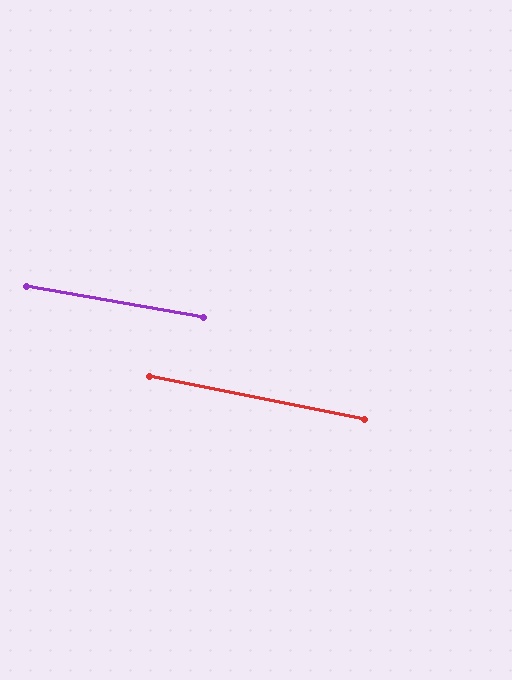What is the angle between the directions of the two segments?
Approximately 1 degree.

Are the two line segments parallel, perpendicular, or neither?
Parallel — their directions differ by only 1.4°.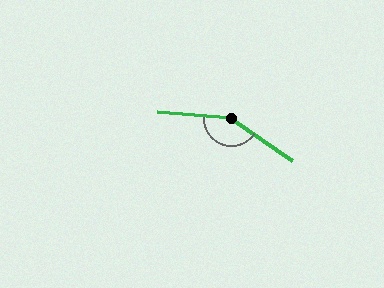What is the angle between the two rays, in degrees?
Approximately 149 degrees.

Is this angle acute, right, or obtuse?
It is obtuse.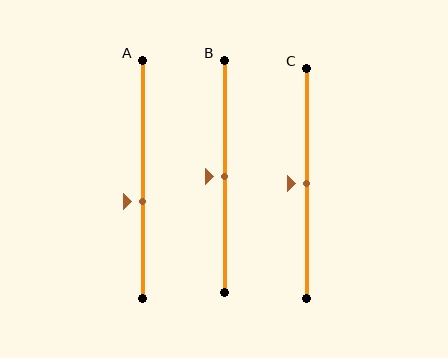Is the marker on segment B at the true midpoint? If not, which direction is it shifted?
Yes, the marker on segment B is at the true midpoint.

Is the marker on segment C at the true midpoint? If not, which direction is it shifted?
Yes, the marker on segment C is at the true midpoint.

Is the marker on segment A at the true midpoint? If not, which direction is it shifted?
No, the marker on segment A is shifted downward by about 9% of the segment length.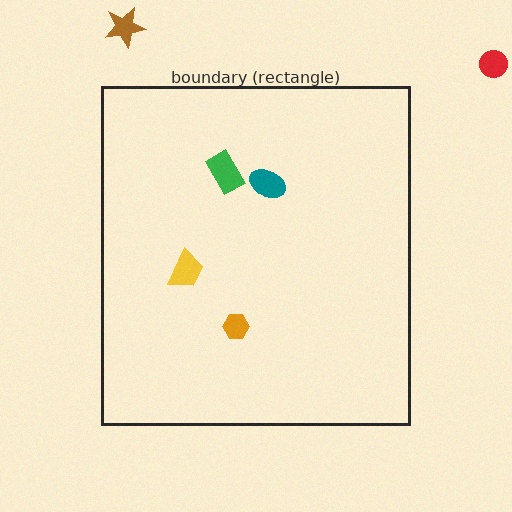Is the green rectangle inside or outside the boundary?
Inside.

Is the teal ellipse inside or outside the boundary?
Inside.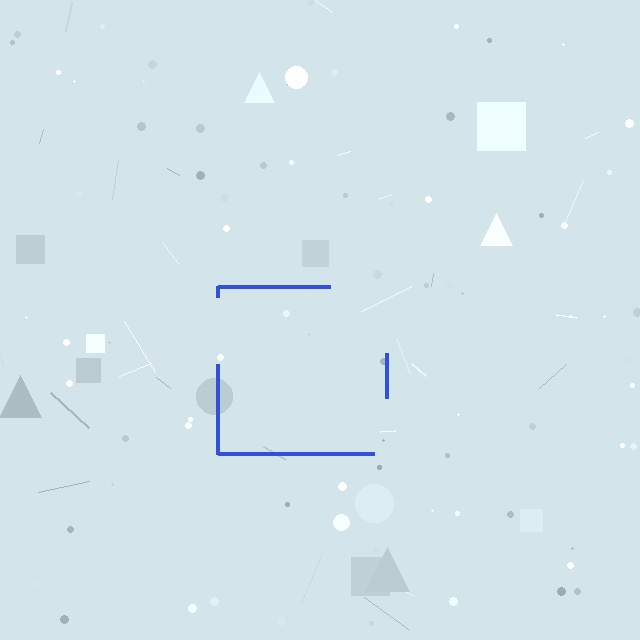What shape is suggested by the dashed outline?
The dashed outline suggests a square.